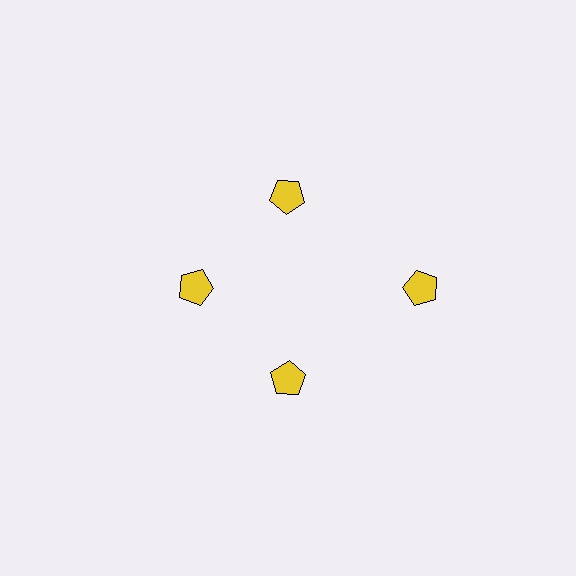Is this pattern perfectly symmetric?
No. The 4 yellow pentagons are arranged in a ring, but one element near the 3 o'clock position is pushed outward from the center, breaking the 4-fold rotational symmetry.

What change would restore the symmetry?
The symmetry would be restored by moving it inward, back onto the ring so that all 4 pentagons sit at equal angles and equal distance from the center.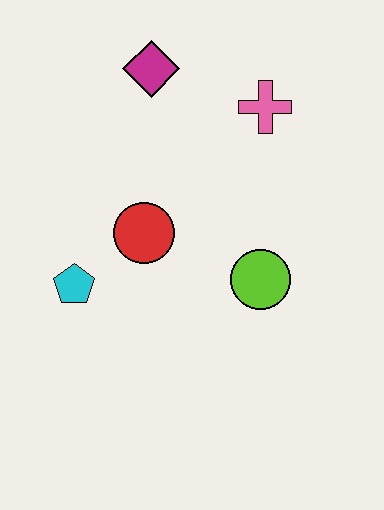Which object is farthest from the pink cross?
The cyan pentagon is farthest from the pink cross.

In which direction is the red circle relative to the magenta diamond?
The red circle is below the magenta diamond.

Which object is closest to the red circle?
The cyan pentagon is closest to the red circle.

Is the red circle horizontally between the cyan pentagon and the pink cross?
Yes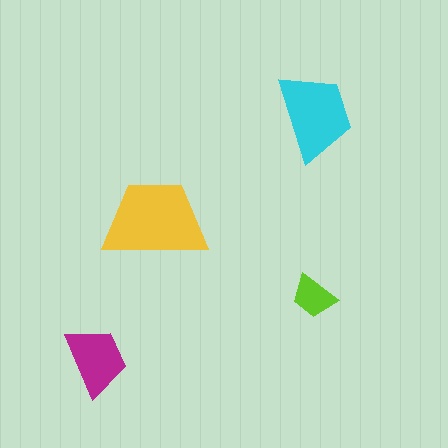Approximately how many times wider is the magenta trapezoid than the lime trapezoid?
About 1.5 times wider.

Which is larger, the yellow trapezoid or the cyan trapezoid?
The yellow one.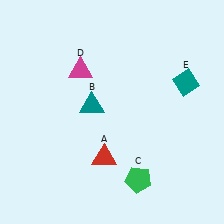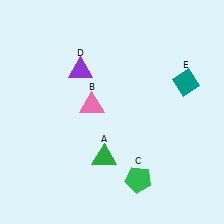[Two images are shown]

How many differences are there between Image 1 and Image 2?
There are 3 differences between the two images.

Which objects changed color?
A changed from red to green. B changed from teal to pink. D changed from magenta to purple.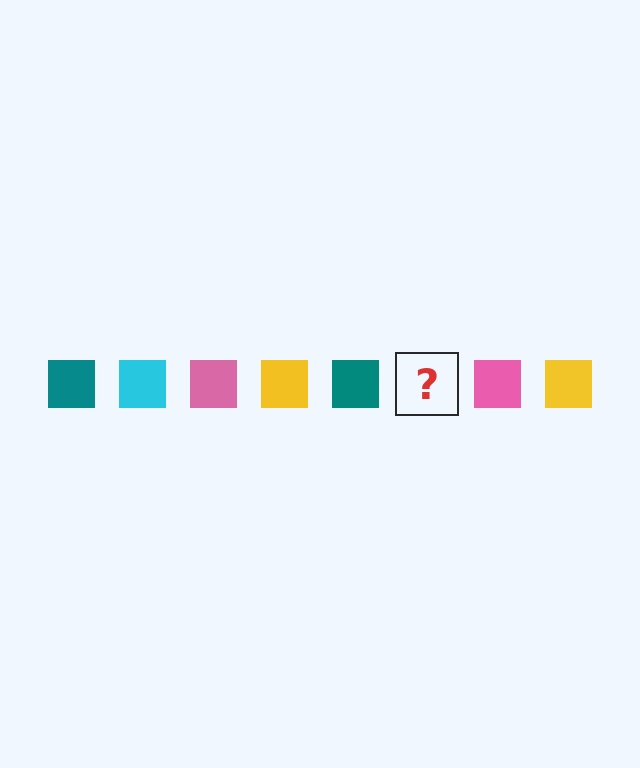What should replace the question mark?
The question mark should be replaced with a cyan square.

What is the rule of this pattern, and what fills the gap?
The rule is that the pattern cycles through teal, cyan, pink, yellow squares. The gap should be filled with a cyan square.